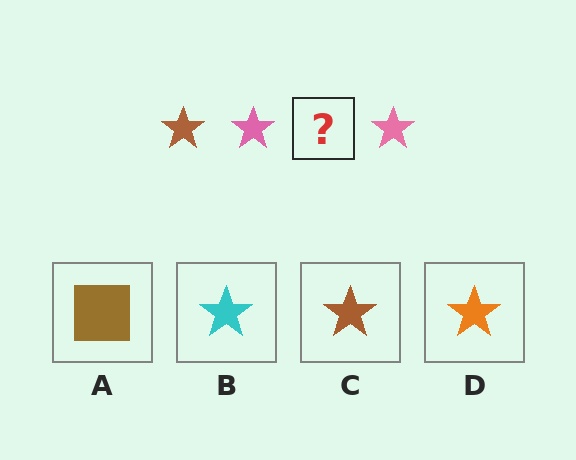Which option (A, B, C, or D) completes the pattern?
C.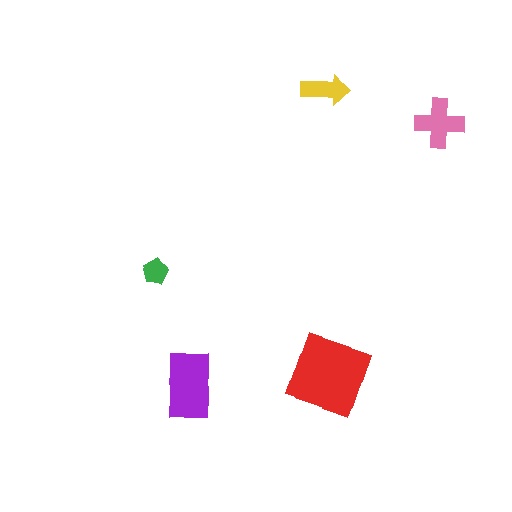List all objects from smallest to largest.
The green pentagon, the yellow arrow, the pink cross, the purple rectangle, the red diamond.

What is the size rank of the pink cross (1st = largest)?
3rd.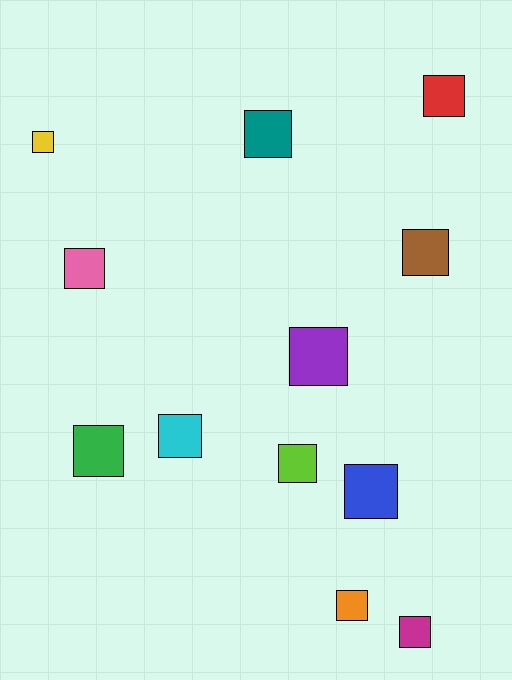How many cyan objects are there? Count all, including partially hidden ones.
There is 1 cyan object.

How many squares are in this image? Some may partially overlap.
There are 12 squares.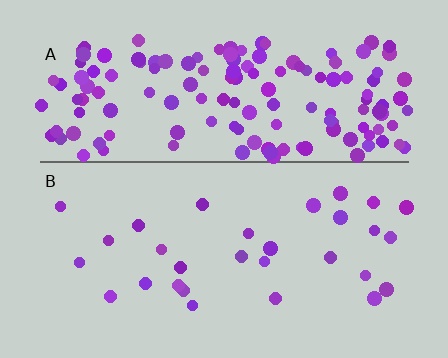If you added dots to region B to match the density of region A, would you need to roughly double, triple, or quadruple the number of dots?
Approximately quadruple.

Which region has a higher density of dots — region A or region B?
A (the top).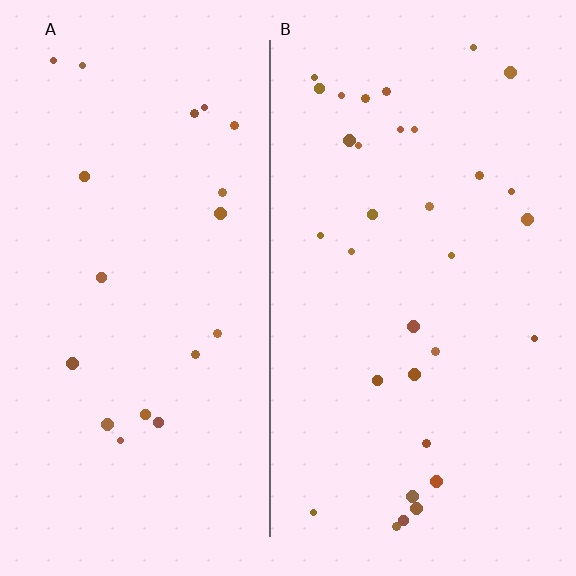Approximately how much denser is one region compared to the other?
Approximately 1.7× — region B over region A.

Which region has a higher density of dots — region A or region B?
B (the right).